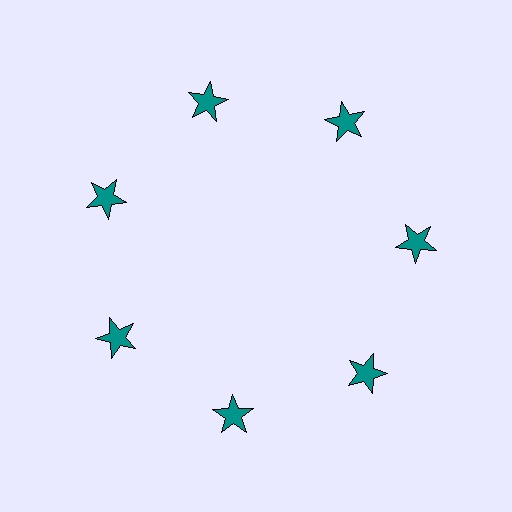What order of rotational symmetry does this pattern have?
This pattern has 7-fold rotational symmetry.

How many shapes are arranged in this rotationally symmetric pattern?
There are 7 shapes, arranged in 7 groups of 1.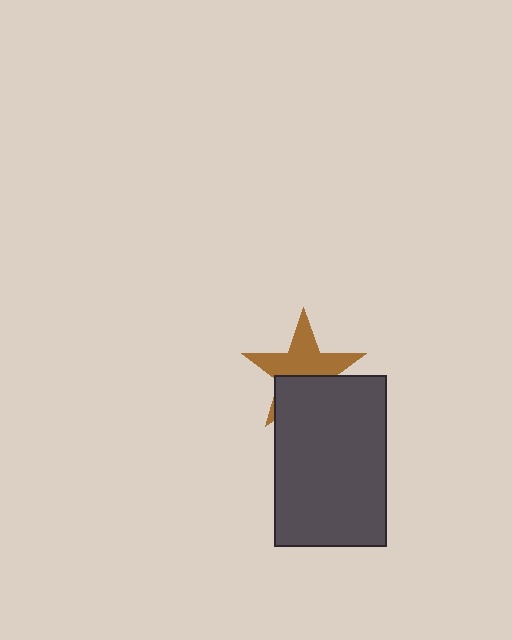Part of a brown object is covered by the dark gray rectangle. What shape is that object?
It is a star.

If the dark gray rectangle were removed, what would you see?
You would see the complete brown star.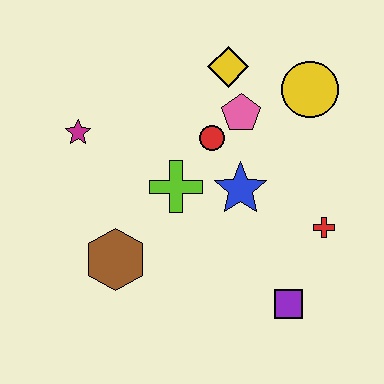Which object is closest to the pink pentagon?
The red circle is closest to the pink pentagon.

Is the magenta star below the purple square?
No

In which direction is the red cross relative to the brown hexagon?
The red cross is to the right of the brown hexagon.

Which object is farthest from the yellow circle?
The brown hexagon is farthest from the yellow circle.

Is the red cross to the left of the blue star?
No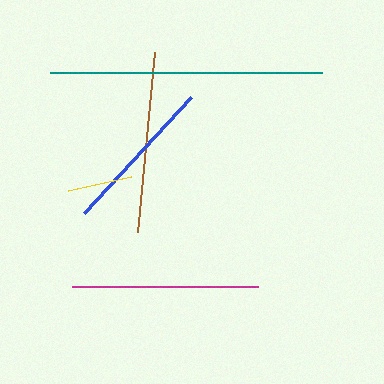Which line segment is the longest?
The teal line is the longest at approximately 272 pixels.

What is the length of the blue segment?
The blue segment is approximately 157 pixels long.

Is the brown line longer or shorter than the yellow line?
The brown line is longer than the yellow line.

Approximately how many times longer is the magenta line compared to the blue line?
The magenta line is approximately 1.2 times the length of the blue line.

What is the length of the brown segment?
The brown segment is approximately 181 pixels long.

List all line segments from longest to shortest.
From longest to shortest: teal, magenta, brown, blue, yellow.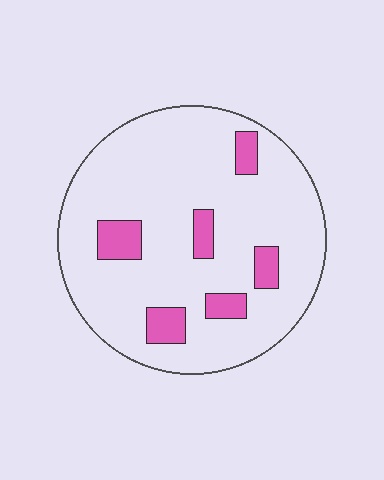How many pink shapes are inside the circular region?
6.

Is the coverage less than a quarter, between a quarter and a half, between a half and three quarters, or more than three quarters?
Less than a quarter.